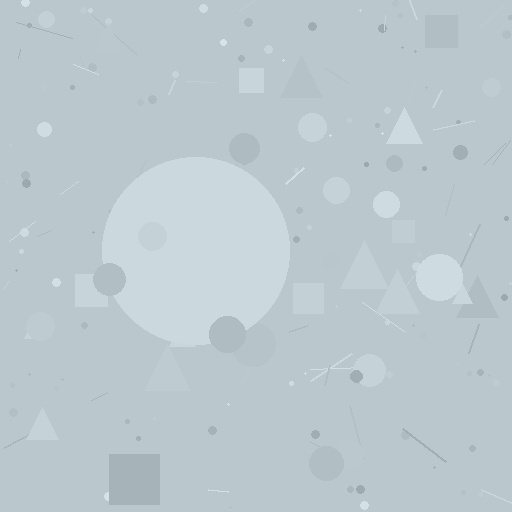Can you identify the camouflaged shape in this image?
The camouflaged shape is a circle.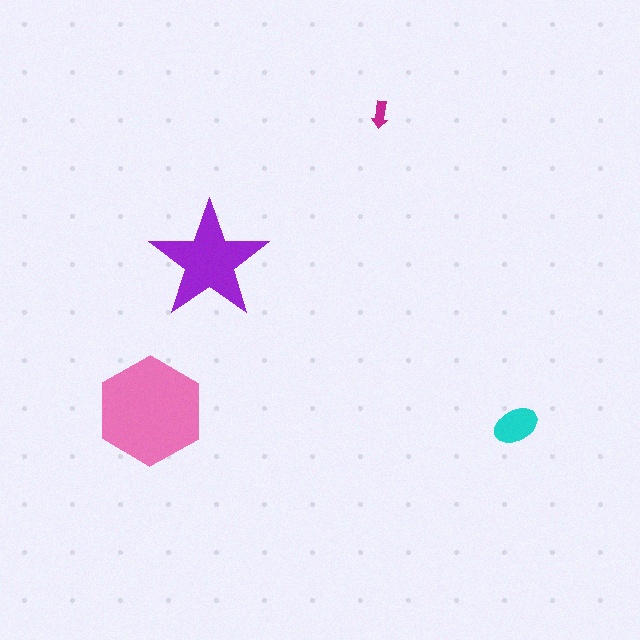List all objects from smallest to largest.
The magenta arrow, the cyan ellipse, the purple star, the pink hexagon.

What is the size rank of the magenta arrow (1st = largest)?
4th.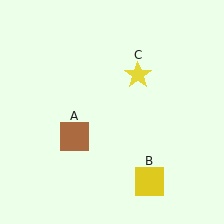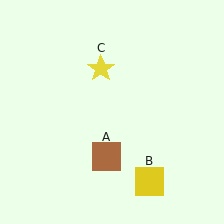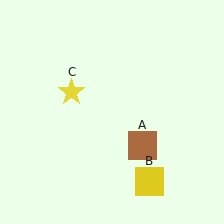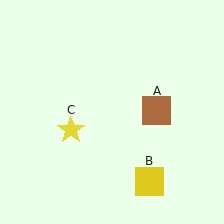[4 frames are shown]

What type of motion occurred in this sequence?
The brown square (object A), yellow star (object C) rotated counterclockwise around the center of the scene.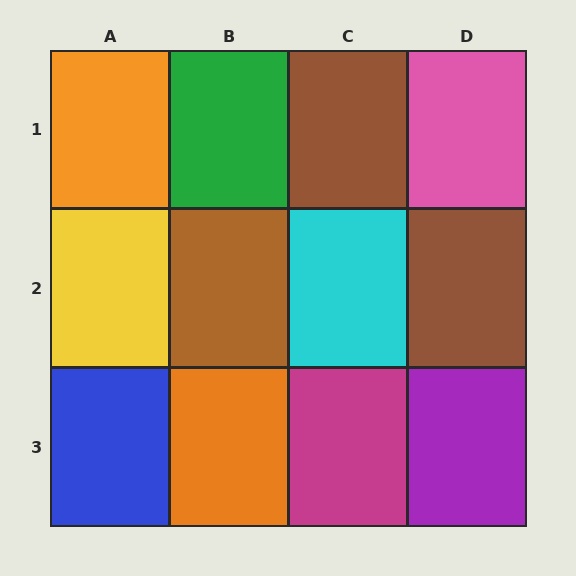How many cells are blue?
1 cell is blue.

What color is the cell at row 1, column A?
Orange.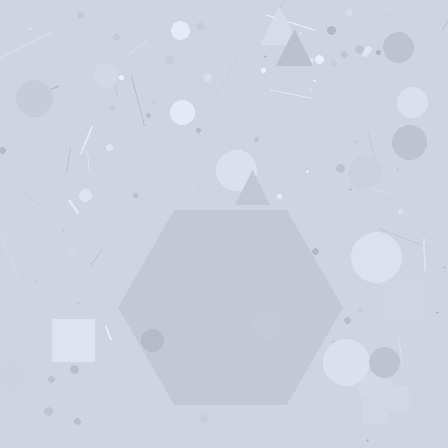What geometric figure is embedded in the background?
A hexagon is embedded in the background.